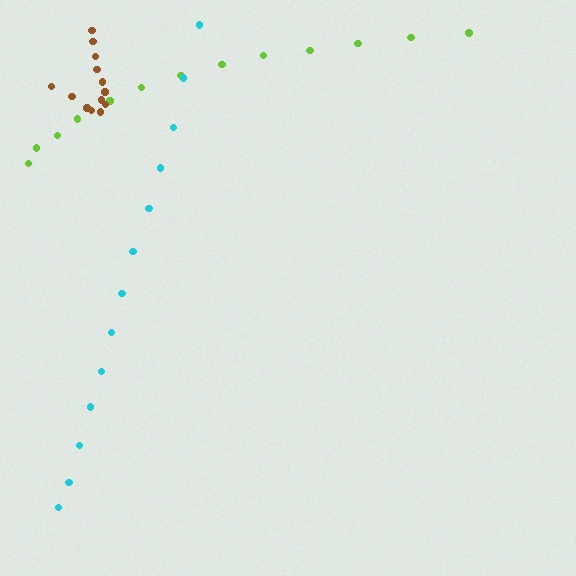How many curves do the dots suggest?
There are 3 distinct paths.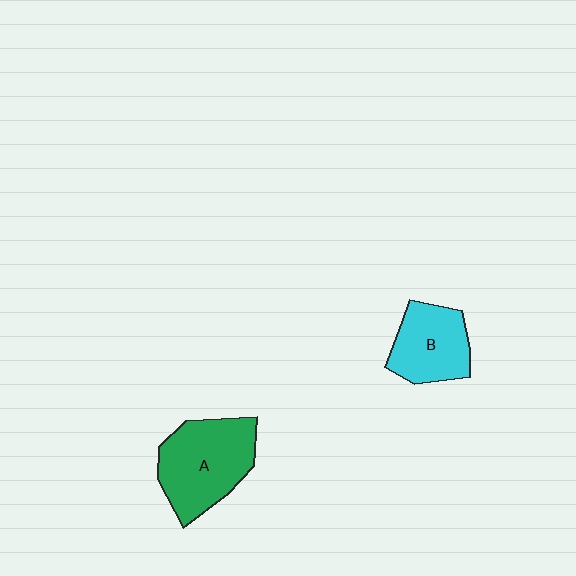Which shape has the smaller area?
Shape B (cyan).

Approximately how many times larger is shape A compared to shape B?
Approximately 1.4 times.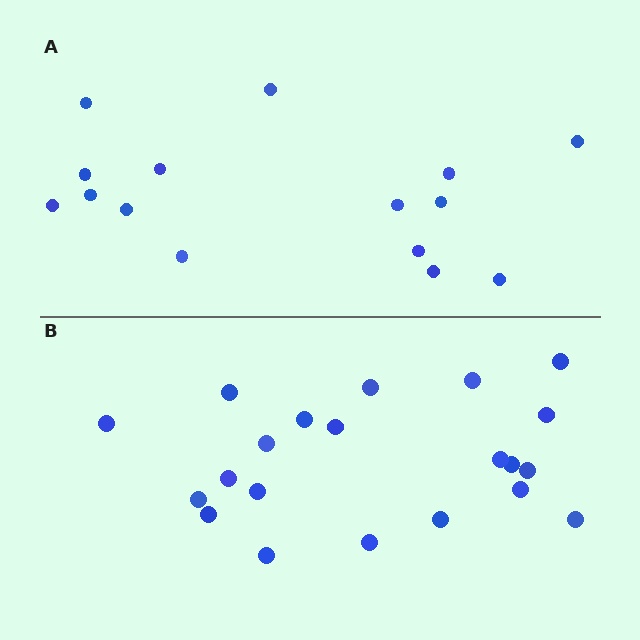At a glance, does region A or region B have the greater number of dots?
Region B (the bottom region) has more dots.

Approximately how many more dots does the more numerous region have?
Region B has about 6 more dots than region A.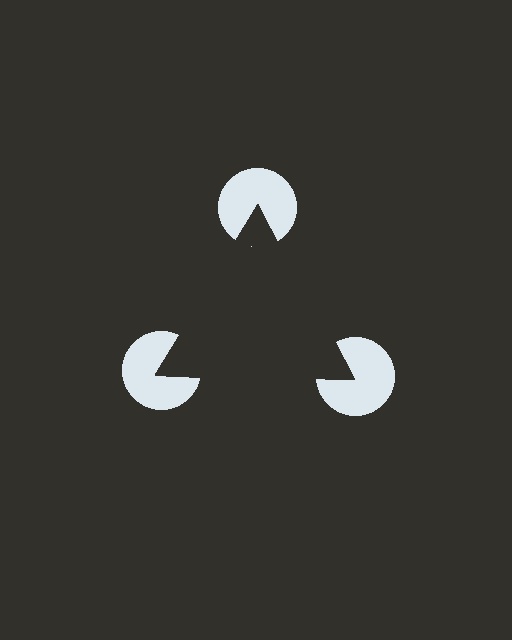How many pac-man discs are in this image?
There are 3 — one at each vertex of the illusory triangle.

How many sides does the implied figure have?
3 sides.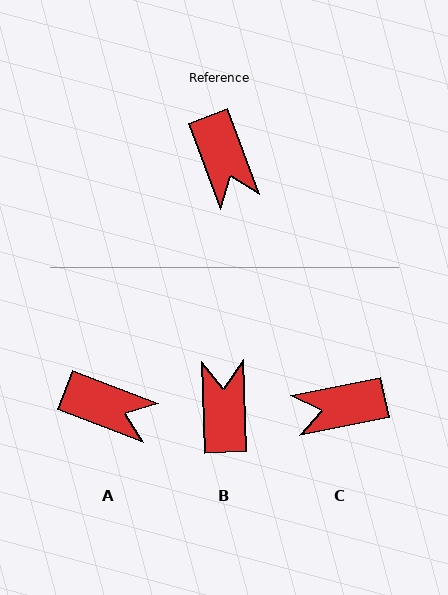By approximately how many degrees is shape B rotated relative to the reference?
Approximately 161 degrees counter-clockwise.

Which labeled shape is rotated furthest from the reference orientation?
B, about 161 degrees away.